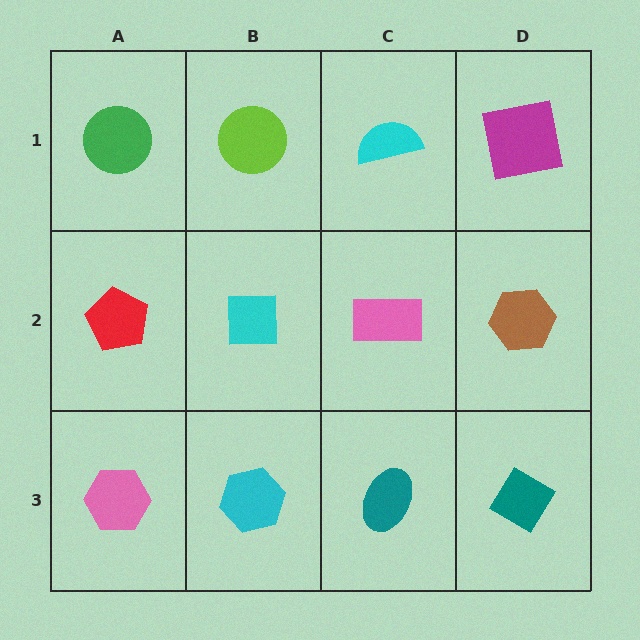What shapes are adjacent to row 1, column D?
A brown hexagon (row 2, column D), a cyan semicircle (row 1, column C).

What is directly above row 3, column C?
A pink rectangle.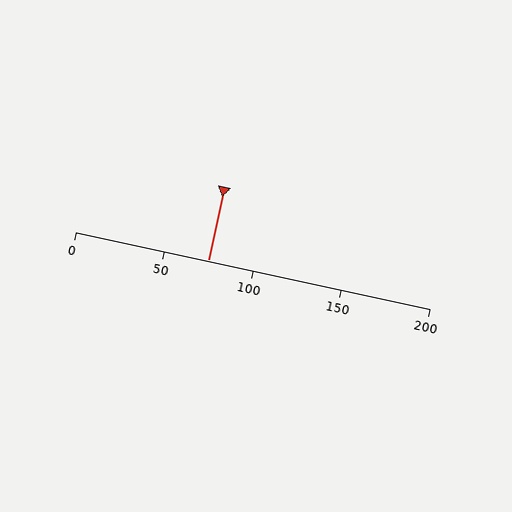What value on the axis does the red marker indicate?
The marker indicates approximately 75.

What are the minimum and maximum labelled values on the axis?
The axis runs from 0 to 200.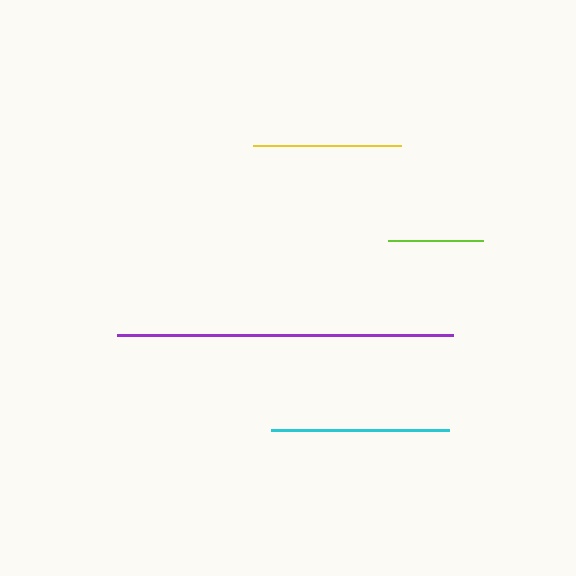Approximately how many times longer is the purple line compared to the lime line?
The purple line is approximately 3.5 times the length of the lime line.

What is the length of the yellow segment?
The yellow segment is approximately 147 pixels long.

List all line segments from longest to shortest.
From longest to shortest: purple, cyan, yellow, lime.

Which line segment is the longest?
The purple line is the longest at approximately 335 pixels.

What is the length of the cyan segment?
The cyan segment is approximately 178 pixels long.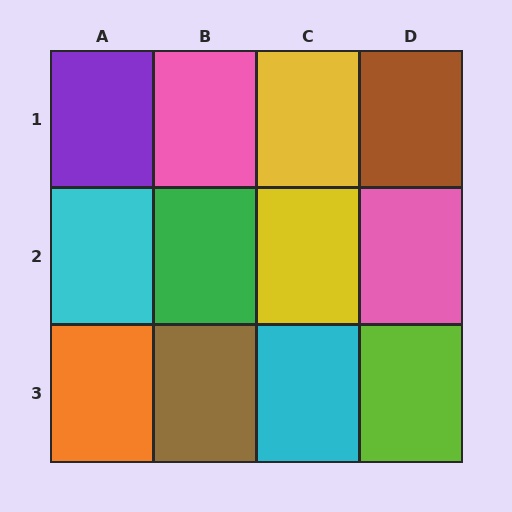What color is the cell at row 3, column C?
Cyan.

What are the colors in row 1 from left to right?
Purple, pink, yellow, brown.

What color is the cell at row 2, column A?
Cyan.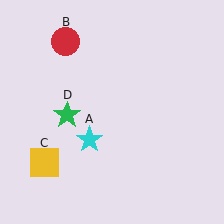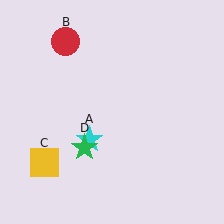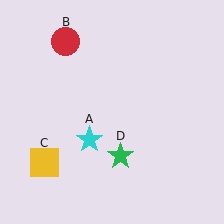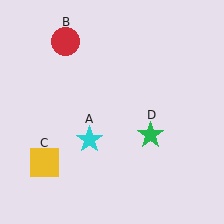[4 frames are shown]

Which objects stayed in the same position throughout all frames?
Cyan star (object A) and red circle (object B) and yellow square (object C) remained stationary.